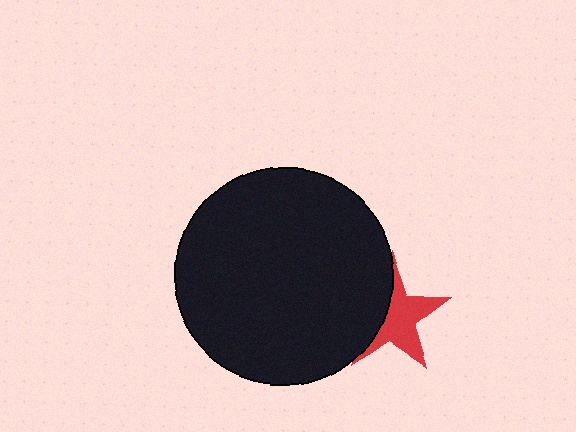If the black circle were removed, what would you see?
You would see the complete red star.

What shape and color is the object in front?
The object in front is a black circle.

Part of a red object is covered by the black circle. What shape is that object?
It is a star.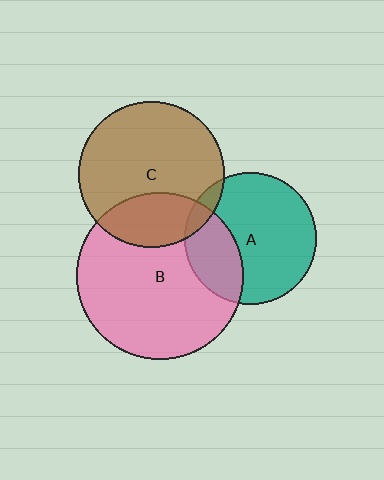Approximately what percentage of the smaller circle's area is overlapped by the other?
Approximately 10%.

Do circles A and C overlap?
Yes.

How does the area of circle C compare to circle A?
Approximately 1.2 times.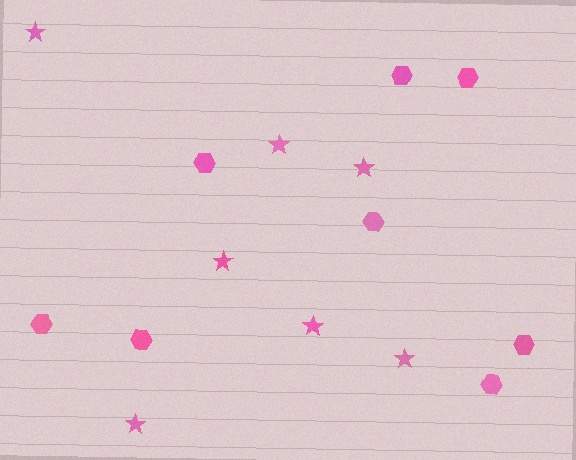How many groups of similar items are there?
There are 2 groups: one group of stars (7) and one group of hexagons (8).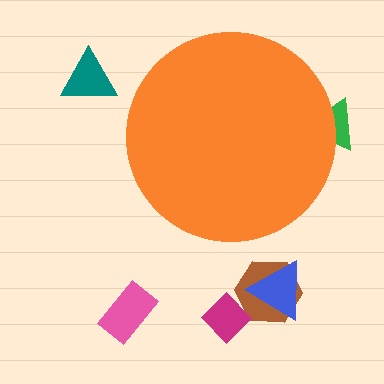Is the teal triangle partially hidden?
No, the teal triangle is fully visible.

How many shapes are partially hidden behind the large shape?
1 shape is partially hidden.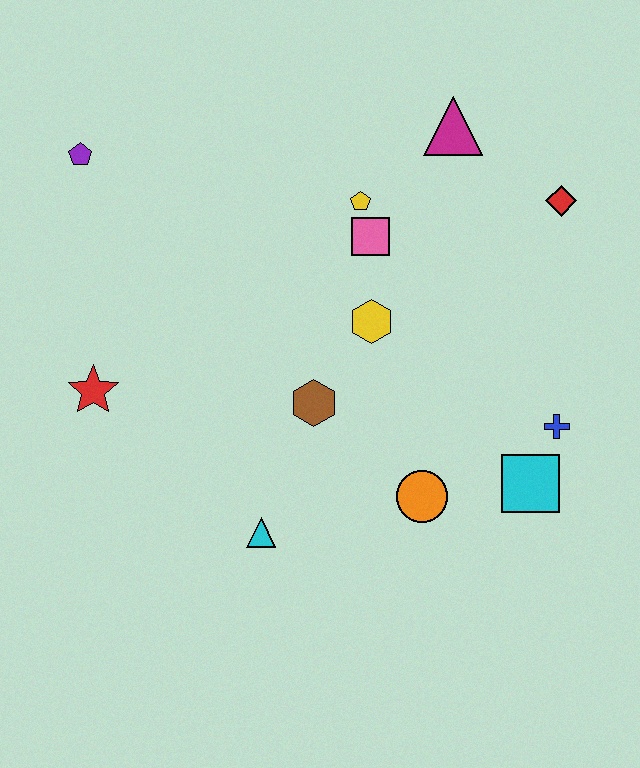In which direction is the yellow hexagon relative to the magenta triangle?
The yellow hexagon is below the magenta triangle.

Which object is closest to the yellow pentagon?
The pink square is closest to the yellow pentagon.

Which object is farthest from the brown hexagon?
The purple pentagon is farthest from the brown hexagon.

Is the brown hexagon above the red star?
No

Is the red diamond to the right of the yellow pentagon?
Yes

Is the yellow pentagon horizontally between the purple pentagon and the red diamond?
Yes